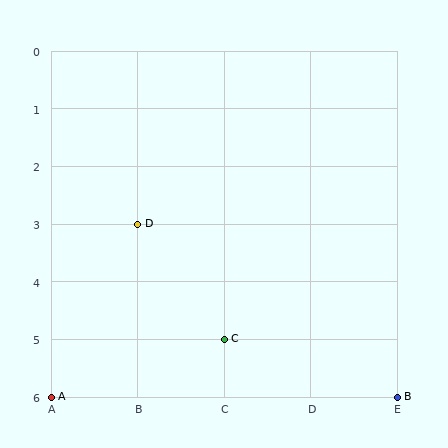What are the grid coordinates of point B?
Point B is at grid coordinates (E, 6).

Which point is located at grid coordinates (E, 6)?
Point B is at (E, 6).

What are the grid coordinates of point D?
Point D is at grid coordinates (B, 3).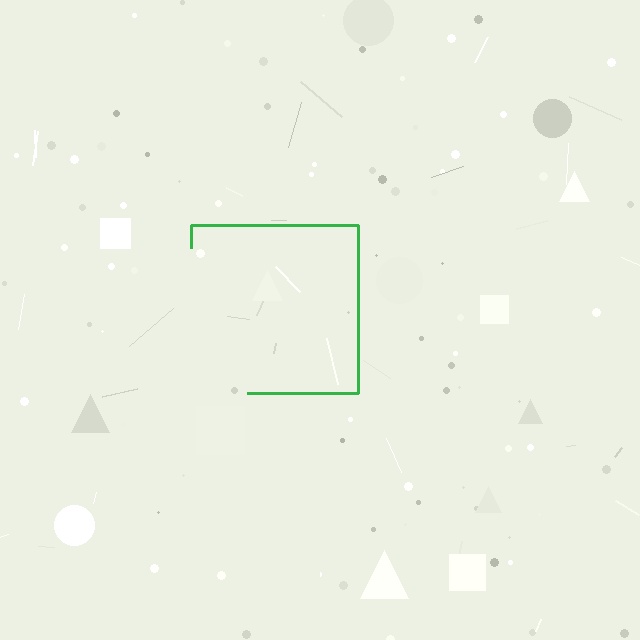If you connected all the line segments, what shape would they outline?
They would outline a square.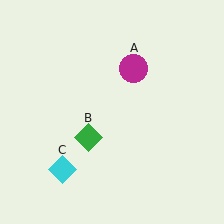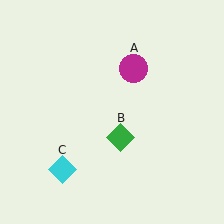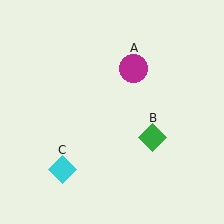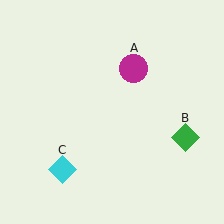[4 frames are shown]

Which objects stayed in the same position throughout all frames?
Magenta circle (object A) and cyan diamond (object C) remained stationary.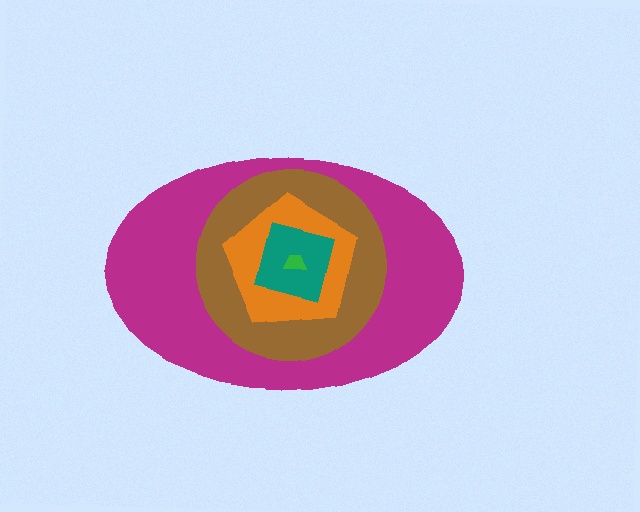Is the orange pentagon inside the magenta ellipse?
Yes.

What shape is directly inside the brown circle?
The orange pentagon.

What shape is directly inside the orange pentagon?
The teal square.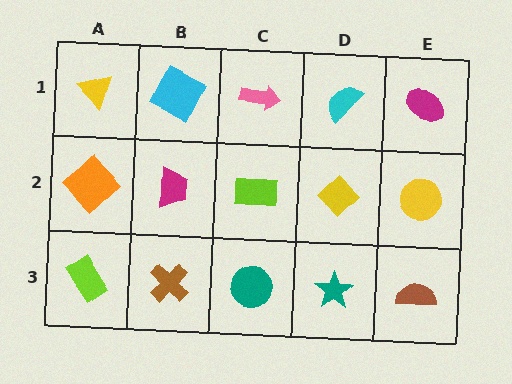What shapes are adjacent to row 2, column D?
A cyan semicircle (row 1, column D), a teal star (row 3, column D), a lime rectangle (row 2, column C), a yellow circle (row 2, column E).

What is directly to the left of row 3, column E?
A teal star.